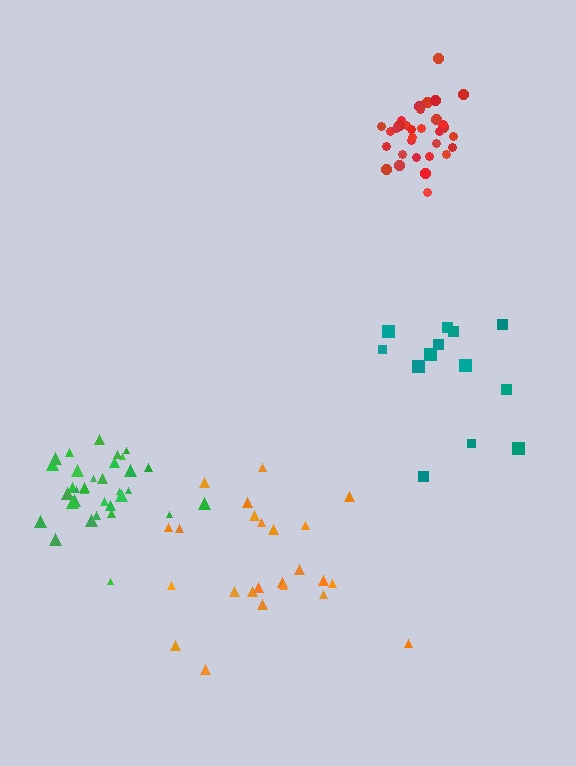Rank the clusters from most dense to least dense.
red, green, orange, teal.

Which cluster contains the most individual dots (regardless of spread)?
Green (33).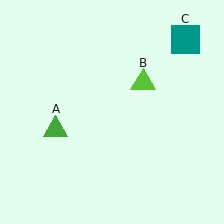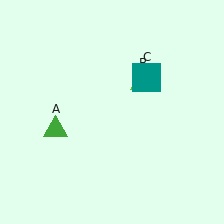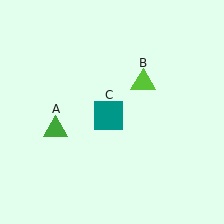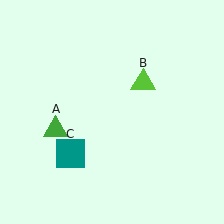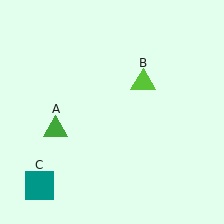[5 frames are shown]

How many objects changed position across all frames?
1 object changed position: teal square (object C).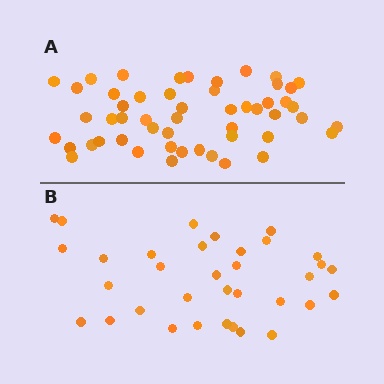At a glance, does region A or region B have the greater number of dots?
Region A (the top region) has more dots.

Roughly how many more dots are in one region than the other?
Region A has approximately 20 more dots than region B.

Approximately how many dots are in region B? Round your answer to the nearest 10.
About 30 dots. (The exact count is 34, which rounds to 30.)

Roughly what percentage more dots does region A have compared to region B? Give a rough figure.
About 55% more.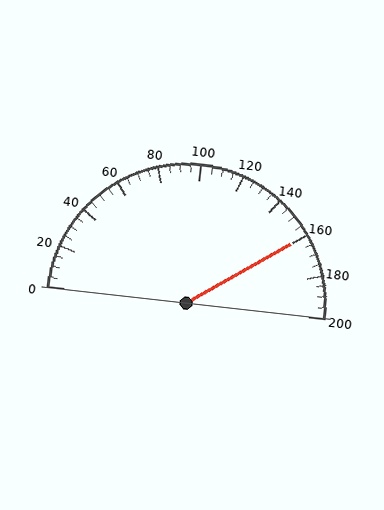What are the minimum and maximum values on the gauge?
The gauge ranges from 0 to 200.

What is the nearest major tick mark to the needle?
The nearest major tick mark is 160.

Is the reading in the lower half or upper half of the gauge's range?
The reading is in the upper half of the range (0 to 200).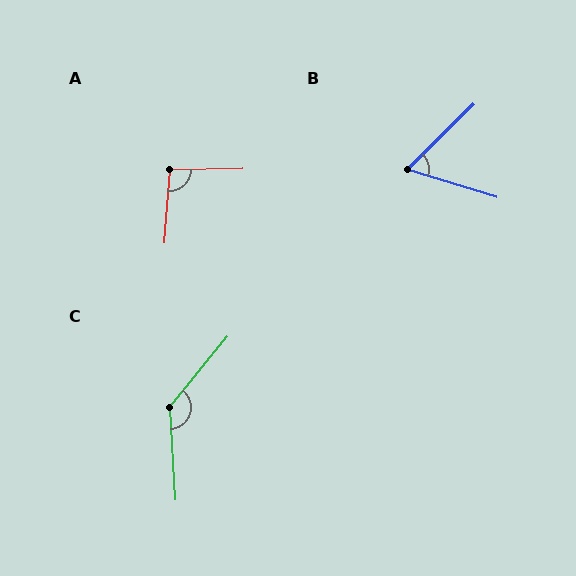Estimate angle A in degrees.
Approximately 95 degrees.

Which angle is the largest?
C, at approximately 137 degrees.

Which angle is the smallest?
B, at approximately 62 degrees.